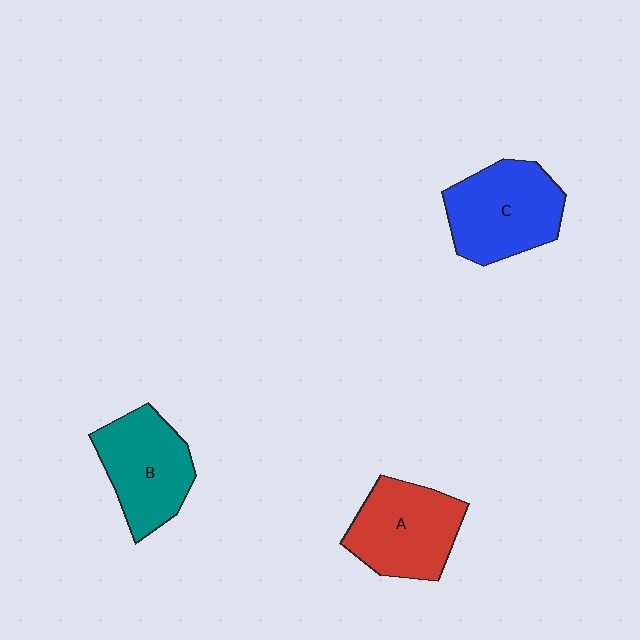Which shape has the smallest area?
Shape B (teal).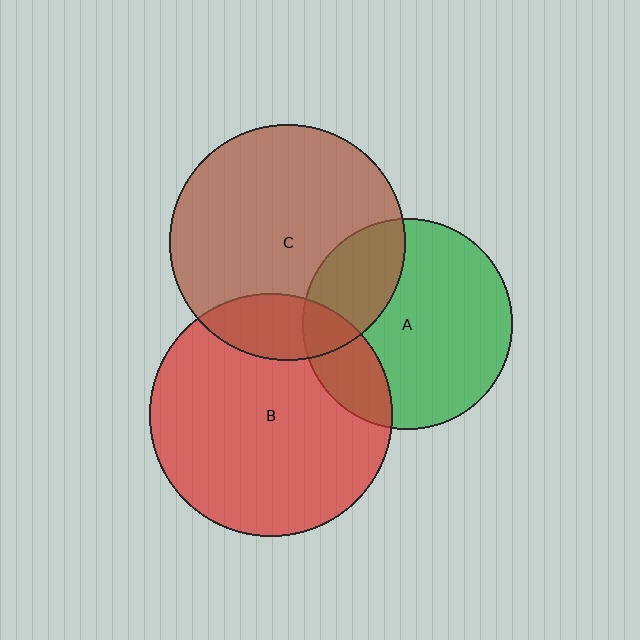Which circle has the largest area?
Circle B (red).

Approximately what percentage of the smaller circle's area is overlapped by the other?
Approximately 25%.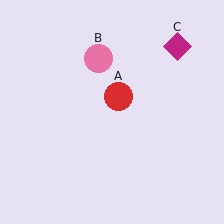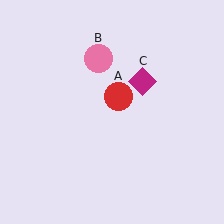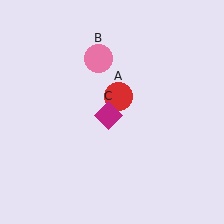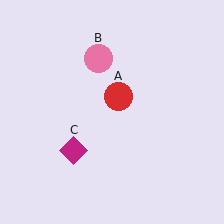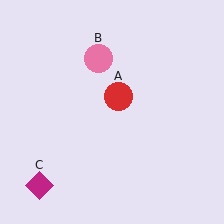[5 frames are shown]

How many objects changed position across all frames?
1 object changed position: magenta diamond (object C).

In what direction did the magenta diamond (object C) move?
The magenta diamond (object C) moved down and to the left.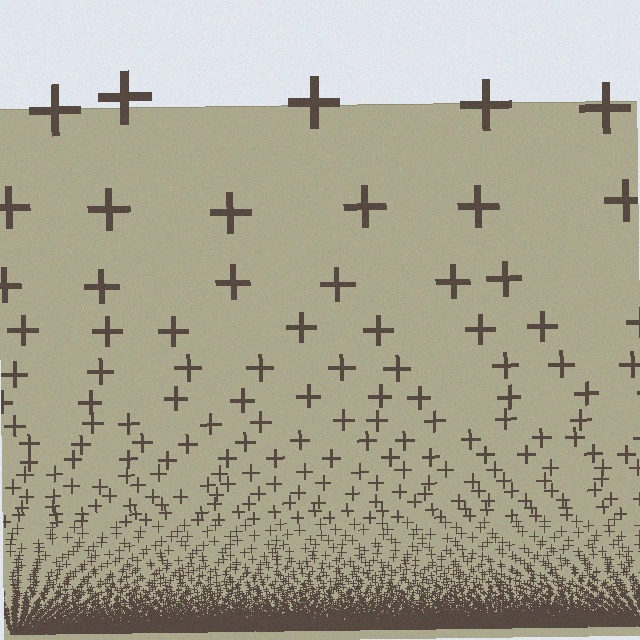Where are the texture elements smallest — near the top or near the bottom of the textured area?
Near the bottom.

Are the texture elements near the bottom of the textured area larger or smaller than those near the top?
Smaller. The gradient is inverted — elements near the bottom are smaller and denser.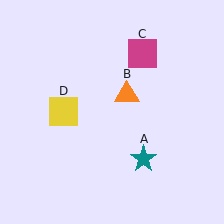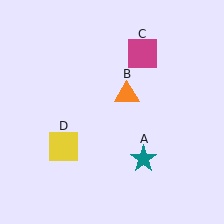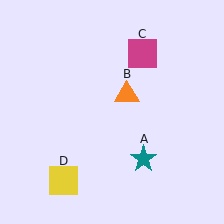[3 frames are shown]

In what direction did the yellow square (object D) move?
The yellow square (object D) moved down.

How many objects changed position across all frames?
1 object changed position: yellow square (object D).